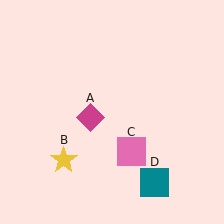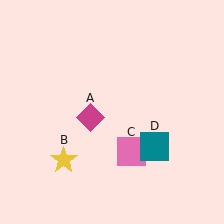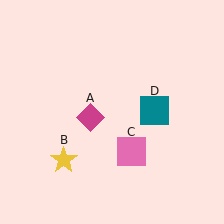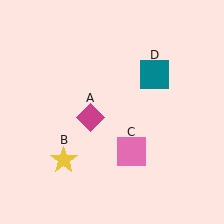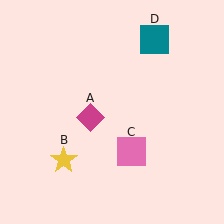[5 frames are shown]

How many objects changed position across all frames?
1 object changed position: teal square (object D).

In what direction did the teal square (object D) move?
The teal square (object D) moved up.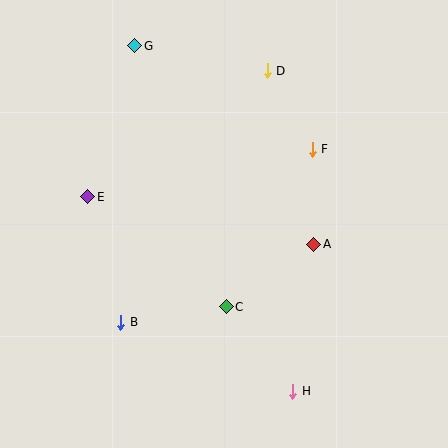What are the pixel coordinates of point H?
Point H is at (293, 391).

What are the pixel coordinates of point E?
Point E is at (88, 197).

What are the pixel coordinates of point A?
Point A is at (314, 244).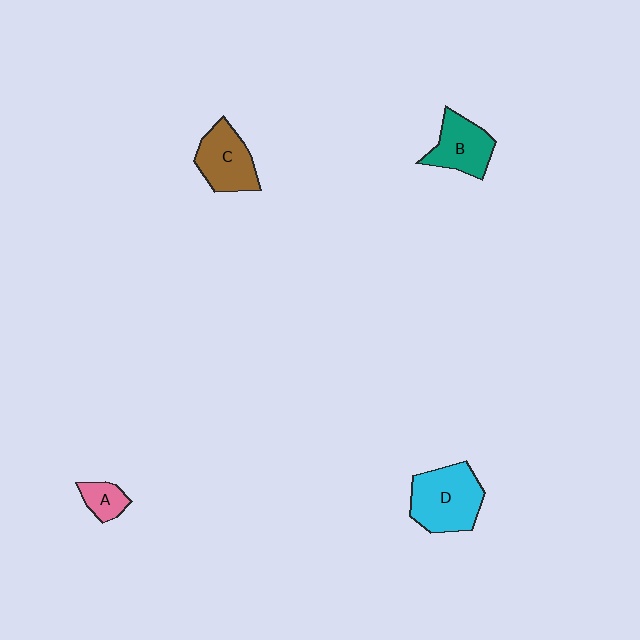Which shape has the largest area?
Shape D (cyan).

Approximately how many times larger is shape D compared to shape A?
Approximately 2.9 times.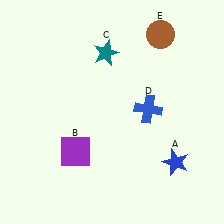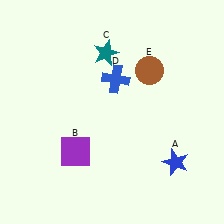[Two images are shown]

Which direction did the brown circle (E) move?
The brown circle (E) moved down.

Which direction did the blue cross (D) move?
The blue cross (D) moved left.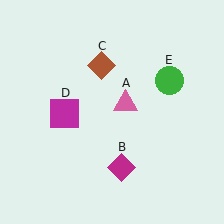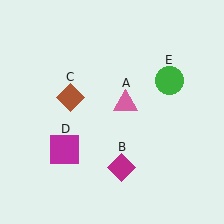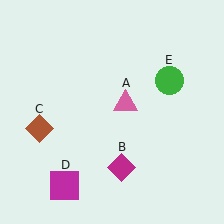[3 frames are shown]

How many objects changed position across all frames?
2 objects changed position: brown diamond (object C), magenta square (object D).